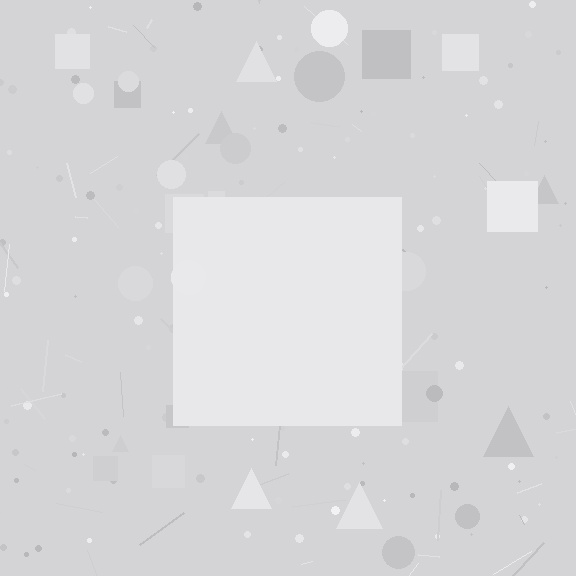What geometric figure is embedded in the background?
A square is embedded in the background.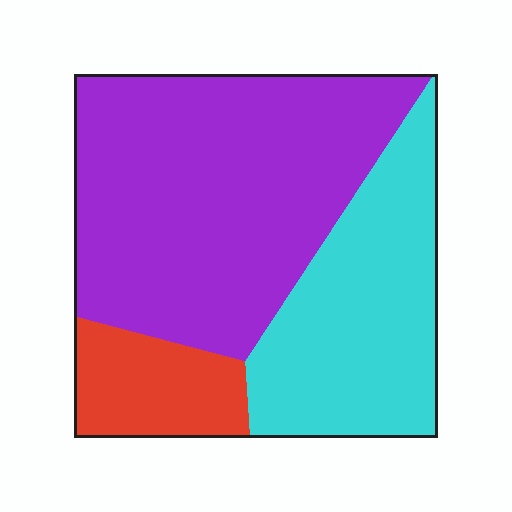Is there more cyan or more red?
Cyan.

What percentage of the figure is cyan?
Cyan covers 32% of the figure.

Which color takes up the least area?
Red, at roughly 15%.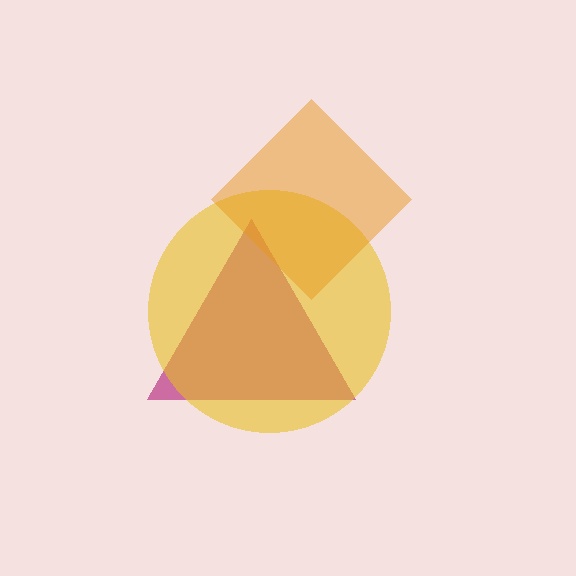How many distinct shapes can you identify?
There are 3 distinct shapes: a magenta triangle, a yellow circle, an orange diamond.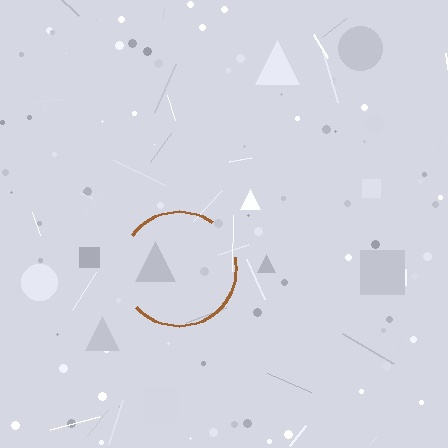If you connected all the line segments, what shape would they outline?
They would outline a circle.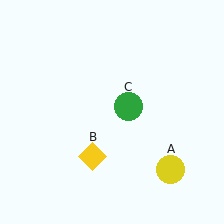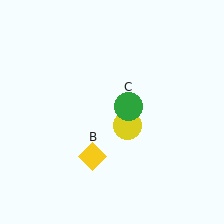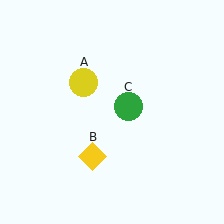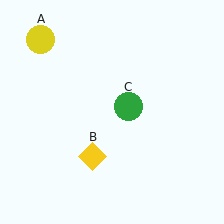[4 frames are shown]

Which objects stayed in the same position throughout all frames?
Yellow diamond (object B) and green circle (object C) remained stationary.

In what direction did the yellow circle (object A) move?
The yellow circle (object A) moved up and to the left.